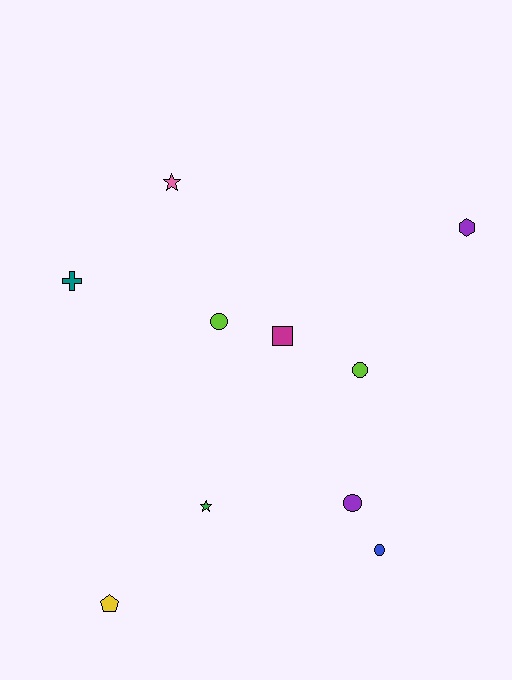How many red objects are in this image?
There are no red objects.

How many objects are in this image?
There are 10 objects.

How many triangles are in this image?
There are no triangles.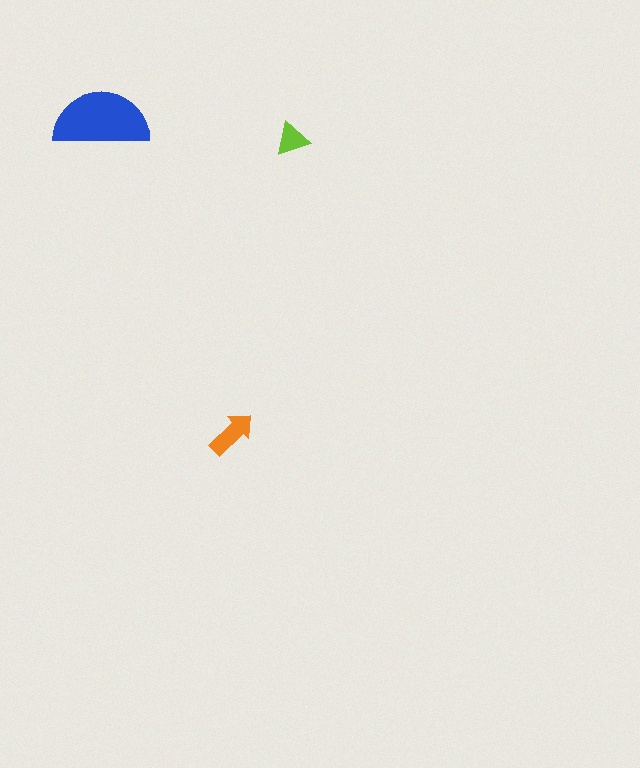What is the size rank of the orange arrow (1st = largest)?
2nd.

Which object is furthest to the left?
The blue semicircle is leftmost.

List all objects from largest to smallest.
The blue semicircle, the orange arrow, the lime triangle.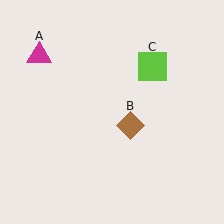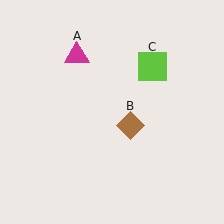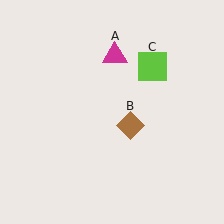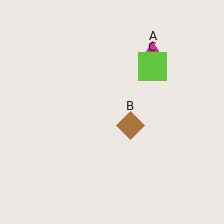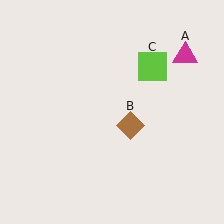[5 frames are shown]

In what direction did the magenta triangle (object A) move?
The magenta triangle (object A) moved right.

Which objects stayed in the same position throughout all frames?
Brown diamond (object B) and lime square (object C) remained stationary.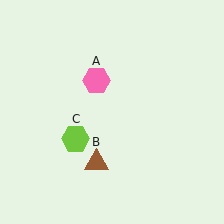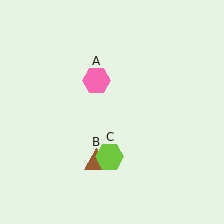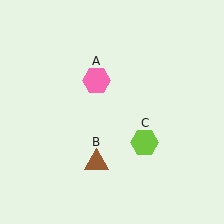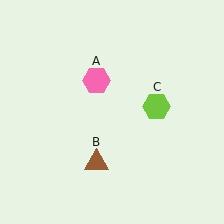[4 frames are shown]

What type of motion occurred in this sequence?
The lime hexagon (object C) rotated counterclockwise around the center of the scene.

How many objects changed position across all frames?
1 object changed position: lime hexagon (object C).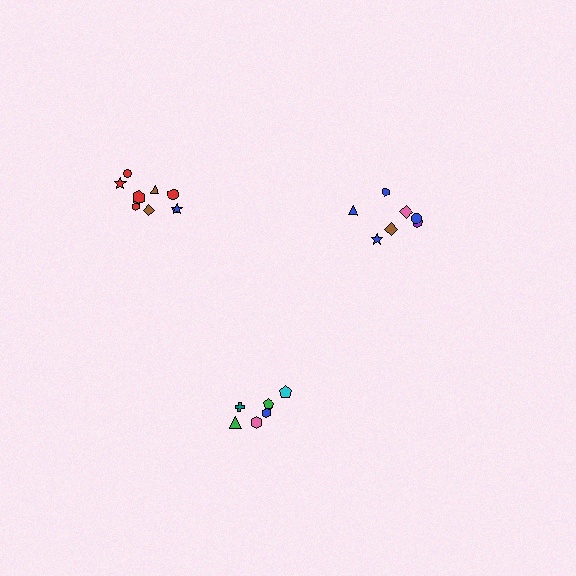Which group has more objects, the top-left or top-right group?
The top-left group.